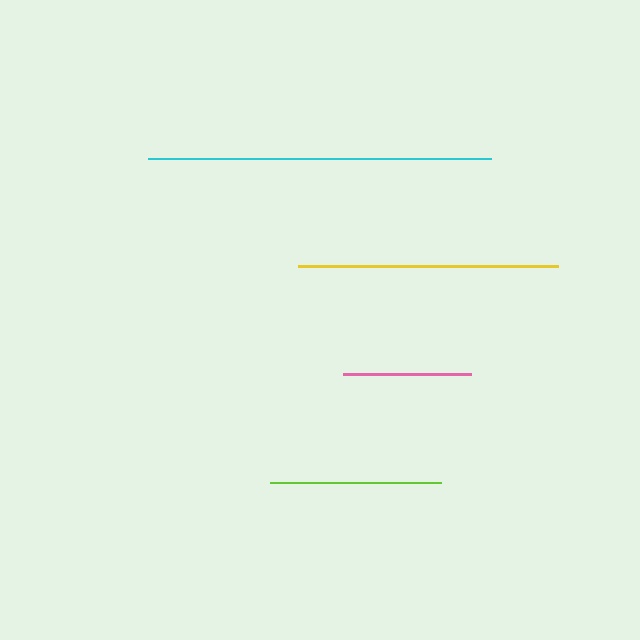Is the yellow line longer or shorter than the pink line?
The yellow line is longer than the pink line.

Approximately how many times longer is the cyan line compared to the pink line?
The cyan line is approximately 2.7 times the length of the pink line.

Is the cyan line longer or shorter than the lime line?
The cyan line is longer than the lime line.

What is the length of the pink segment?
The pink segment is approximately 128 pixels long.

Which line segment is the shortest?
The pink line is the shortest at approximately 128 pixels.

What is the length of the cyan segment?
The cyan segment is approximately 343 pixels long.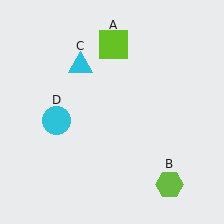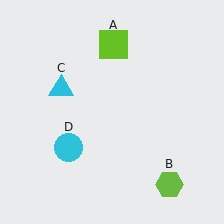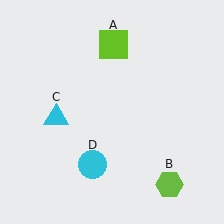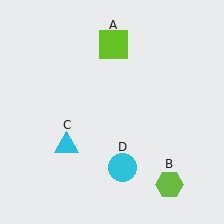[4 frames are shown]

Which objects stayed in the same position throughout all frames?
Lime square (object A) and lime hexagon (object B) remained stationary.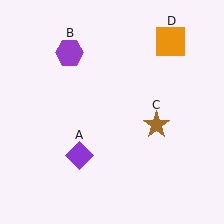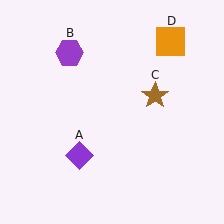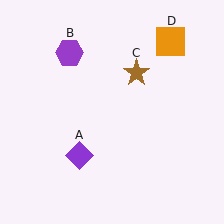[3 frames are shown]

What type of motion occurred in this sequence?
The brown star (object C) rotated counterclockwise around the center of the scene.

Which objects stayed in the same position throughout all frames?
Purple diamond (object A) and purple hexagon (object B) and orange square (object D) remained stationary.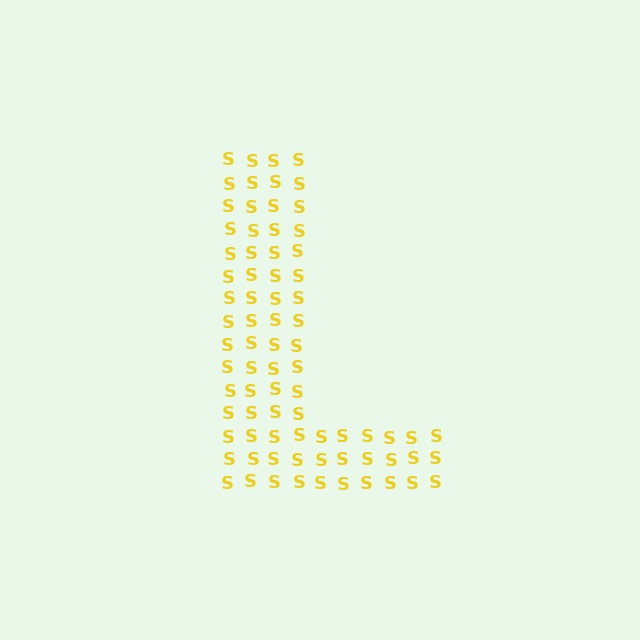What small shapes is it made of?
It is made of small letter S's.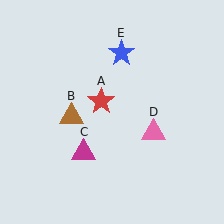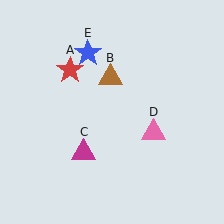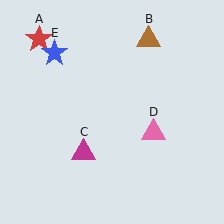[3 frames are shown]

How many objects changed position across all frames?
3 objects changed position: red star (object A), brown triangle (object B), blue star (object E).